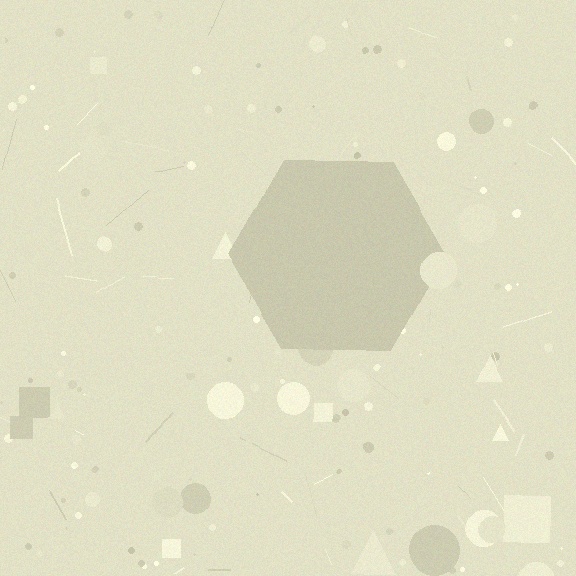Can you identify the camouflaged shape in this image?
The camouflaged shape is a hexagon.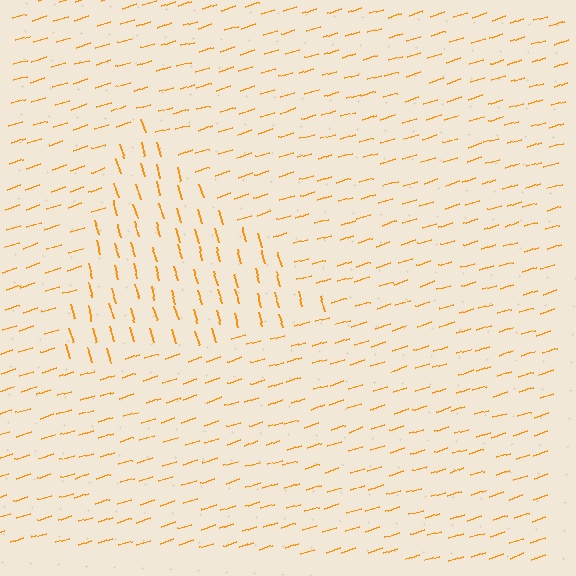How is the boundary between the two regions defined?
The boundary is defined purely by a change in line orientation (approximately 89 degrees difference). All lines are the same color and thickness.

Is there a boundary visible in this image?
Yes, there is a texture boundary formed by a change in line orientation.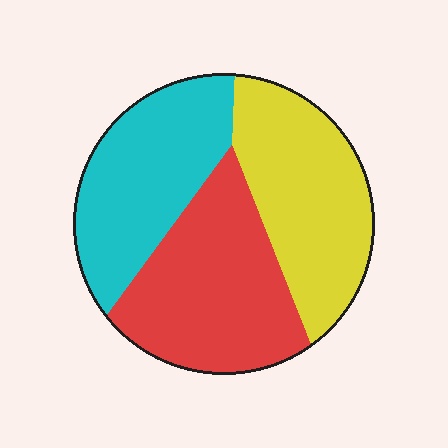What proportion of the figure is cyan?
Cyan covers around 30% of the figure.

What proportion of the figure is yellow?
Yellow takes up about one third (1/3) of the figure.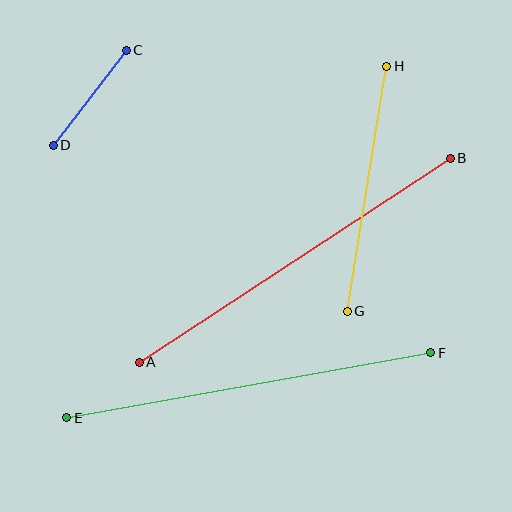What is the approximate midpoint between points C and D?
The midpoint is at approximately (90, 98) pixels.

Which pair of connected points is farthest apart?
Points A and B are farthest apart.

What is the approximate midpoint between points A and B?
The midpoint is at approximately (295, 260) pixels.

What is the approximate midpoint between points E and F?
The midpoint is at approximately (249, 385) pixels.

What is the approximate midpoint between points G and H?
The midpoint is at approximately (367, 189) pixels.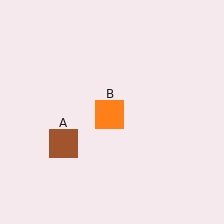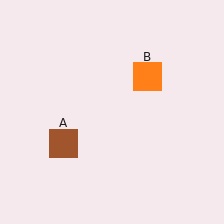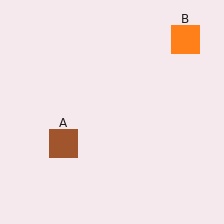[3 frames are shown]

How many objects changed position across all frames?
1 object changed position: orange square (object B).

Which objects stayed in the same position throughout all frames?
Brown square (object A) remained stationary.